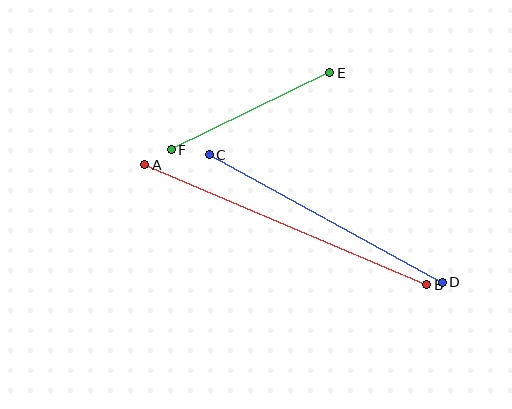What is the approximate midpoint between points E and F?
The midpoint is at approximately (250, 111) pixels.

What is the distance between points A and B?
The distance is approximately 306 pixels.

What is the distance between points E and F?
The distance is approximately 176 pixels.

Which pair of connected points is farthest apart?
Points A and B are farthest apart.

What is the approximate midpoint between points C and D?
The midpoint is at approximately (326, 218) pixels.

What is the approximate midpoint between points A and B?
The midpoint is at approximately (286, 225) pixels.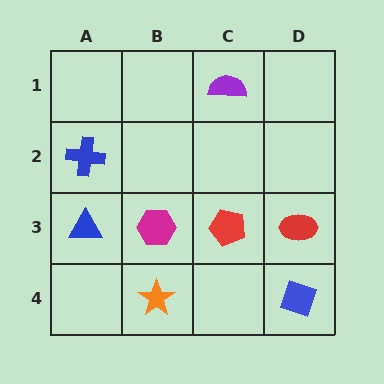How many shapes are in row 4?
2 shapes.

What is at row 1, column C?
A purple semicircle.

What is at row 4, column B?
An orange star.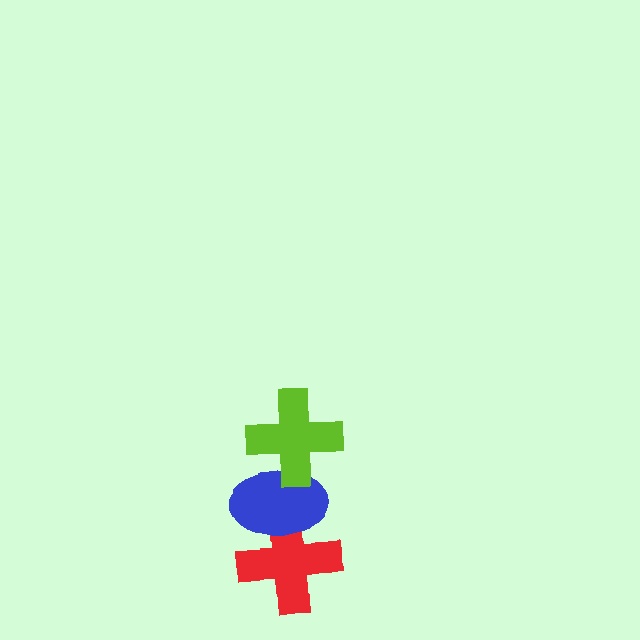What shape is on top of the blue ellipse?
The lime cross is on top of the blue ellipse.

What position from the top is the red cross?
The red cross is 3rd from the top.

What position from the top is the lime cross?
The lime cross is 1st from the top.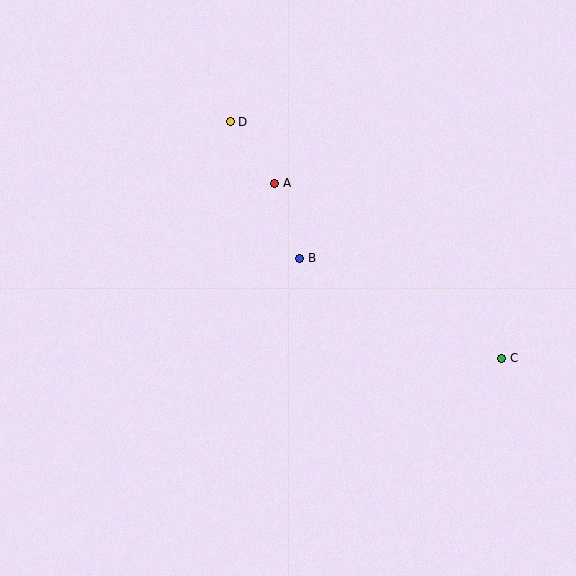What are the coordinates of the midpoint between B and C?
The midpoint between B and C is at (401, 308).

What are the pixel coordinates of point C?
Point C is at (502, 358).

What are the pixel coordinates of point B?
Point B is at (300, 258).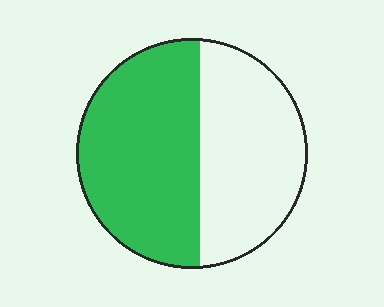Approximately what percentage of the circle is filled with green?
Approximately 55%.